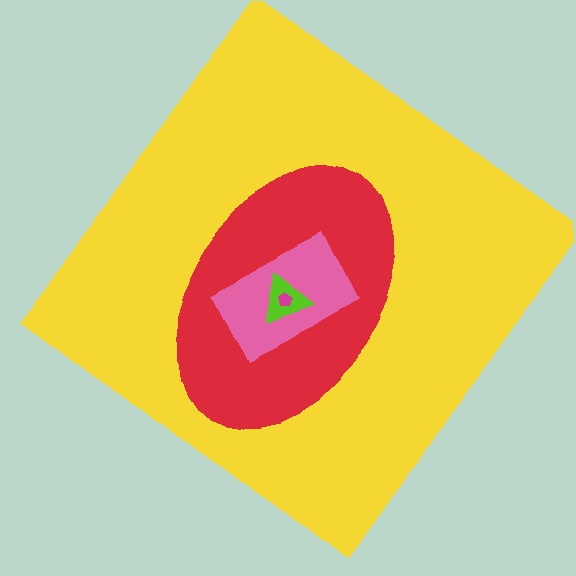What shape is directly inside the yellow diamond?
The red ellipse.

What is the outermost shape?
The yellow diamond.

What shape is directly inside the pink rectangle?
The lime triangle.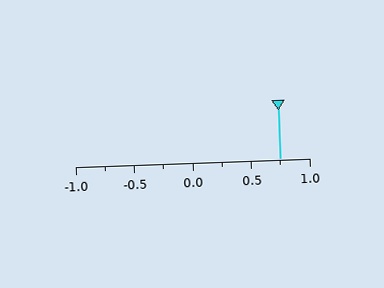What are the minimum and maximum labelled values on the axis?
The axis runs from -1.0 to 1.0.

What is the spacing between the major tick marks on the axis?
The major ticks are spaced 0.5 apart.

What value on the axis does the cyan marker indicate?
The marker indicates approximately 0.75.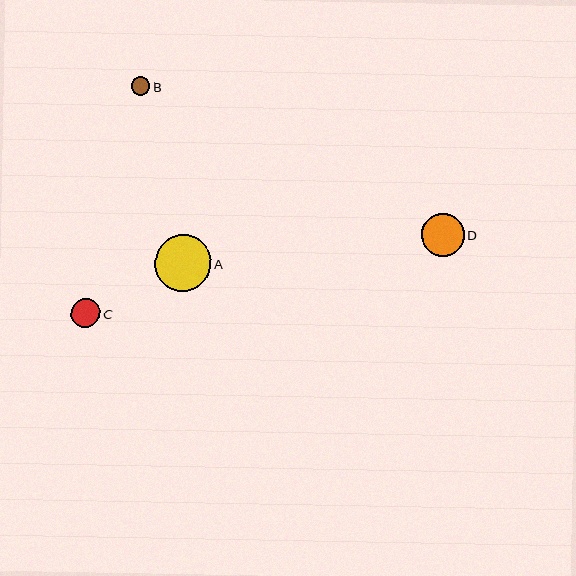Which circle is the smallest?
Circle B is the smallest with a size of approximately 18 pixels.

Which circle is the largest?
Circle A is the largest with a size of approximately 56 pixels.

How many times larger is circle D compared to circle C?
Circle D is approximately 1.4 times the size of circle C.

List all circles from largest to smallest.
From largest to smallest: A, D, C, B.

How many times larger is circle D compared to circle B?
Circle D is approximately 2.3 times the size of circle B.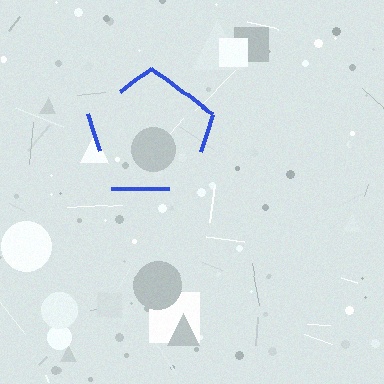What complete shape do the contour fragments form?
The contour fragments form a pentagon.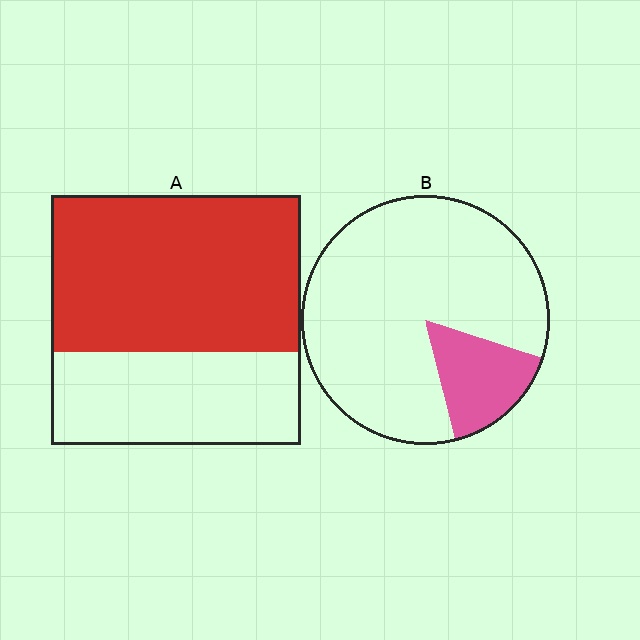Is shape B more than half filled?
No.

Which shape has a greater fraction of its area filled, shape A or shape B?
Shape A.